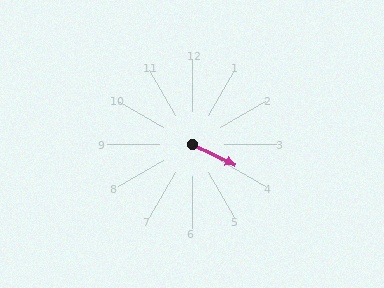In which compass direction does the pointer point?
Southeast.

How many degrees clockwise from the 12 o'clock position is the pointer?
Approximately 116 degrees.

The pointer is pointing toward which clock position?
Roughly 4 o'clock.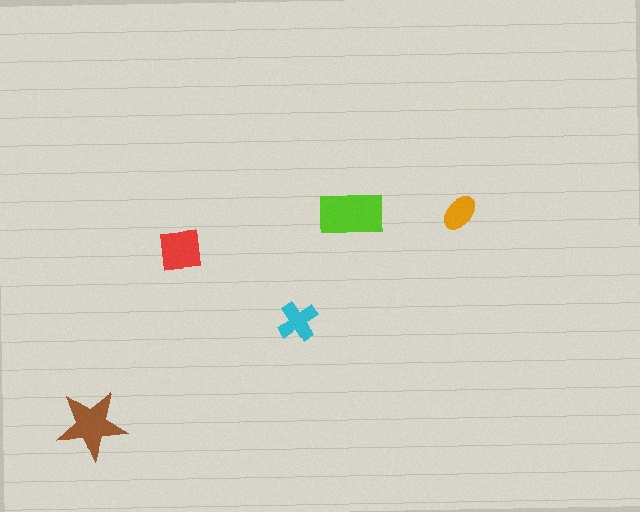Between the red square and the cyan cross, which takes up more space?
The red square.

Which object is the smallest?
The orange ellipse.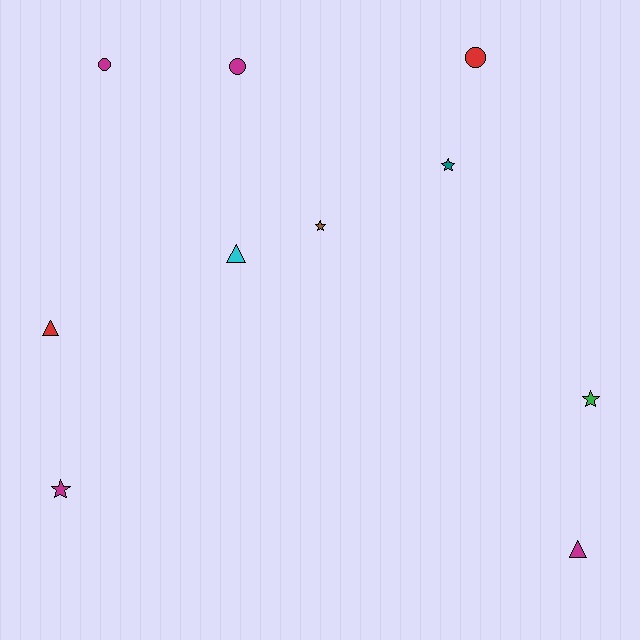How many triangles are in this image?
There are 3 triangles.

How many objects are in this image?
There are 10 objects.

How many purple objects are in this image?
There are no purple objects.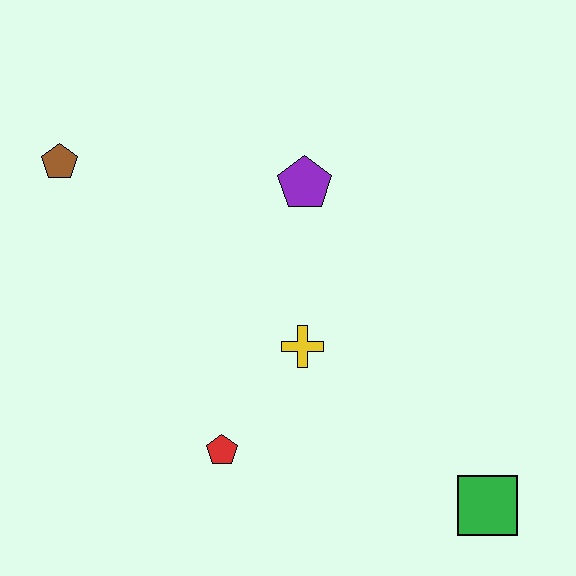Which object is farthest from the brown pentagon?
The green square is farthest from the brown pentagon.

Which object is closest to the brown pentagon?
The purple pentagon is closest to the brown pentagon.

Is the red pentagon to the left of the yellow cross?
Yes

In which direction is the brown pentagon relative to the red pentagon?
The brown pentagon is above the red pentagon.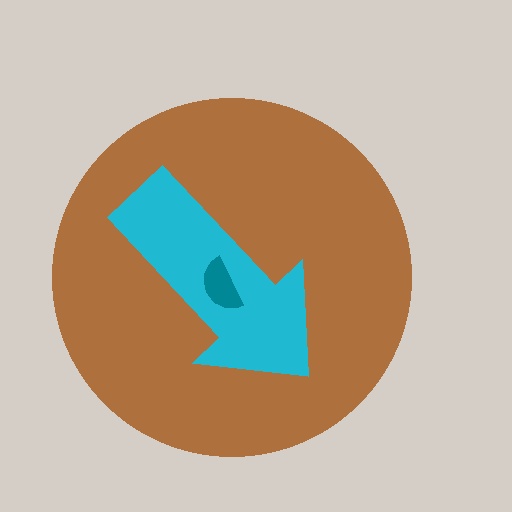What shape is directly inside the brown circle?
The cyan arrow.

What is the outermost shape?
The brown circle.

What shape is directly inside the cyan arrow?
The teal semicircle.